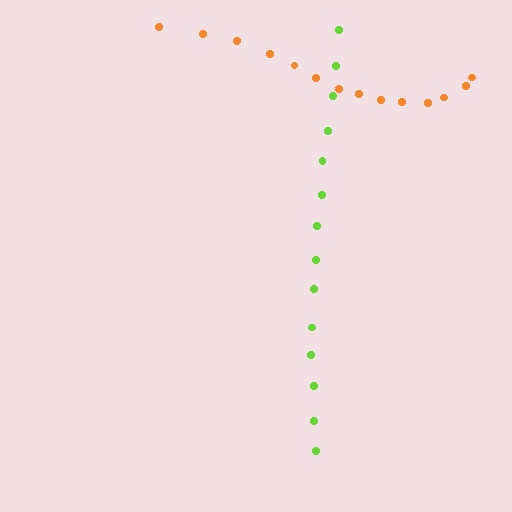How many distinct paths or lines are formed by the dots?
There are 2 distinct paths.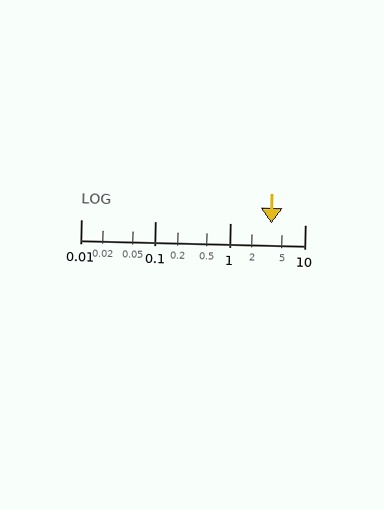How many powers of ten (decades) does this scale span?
The scale spans 3 decades, from 0.01 to 10.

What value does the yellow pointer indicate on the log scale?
The pointer indicates approximately 3.6.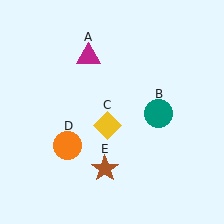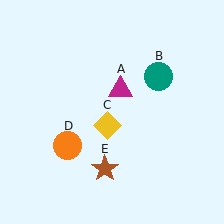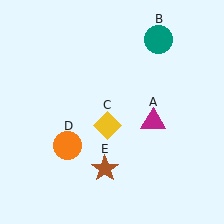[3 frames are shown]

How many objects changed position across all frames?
2 objects changed position: magenta triangle (object A), teal circle (object B).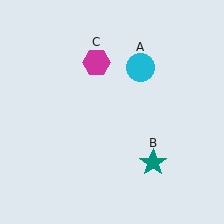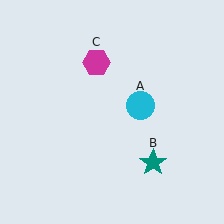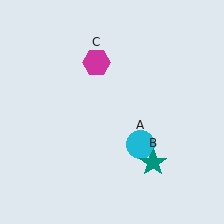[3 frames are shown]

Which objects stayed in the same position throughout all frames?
Teal star (object B) and magenta hexagon (object C) remained stationary.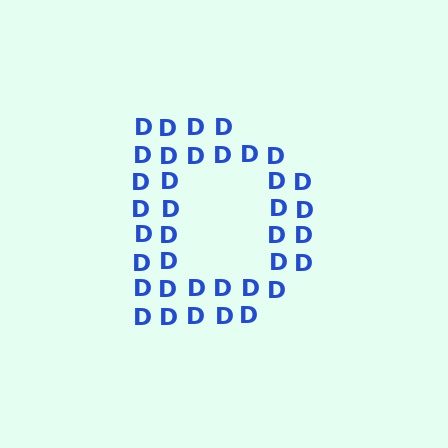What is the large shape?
The large shape is the letter D.